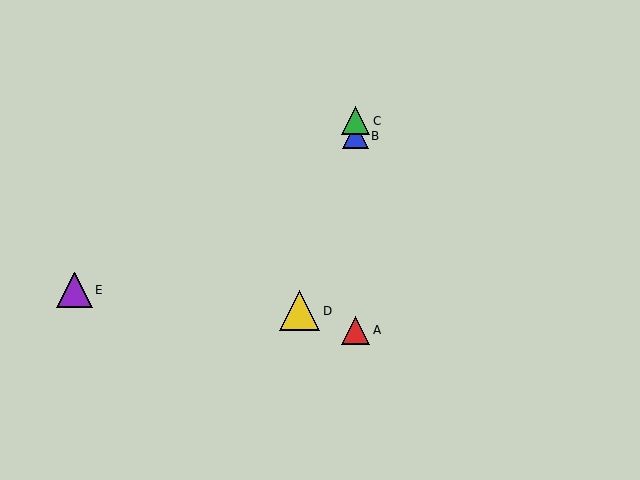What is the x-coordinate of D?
Object D is at x≈300.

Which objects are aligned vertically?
Objects A, B, C are aligned vertically.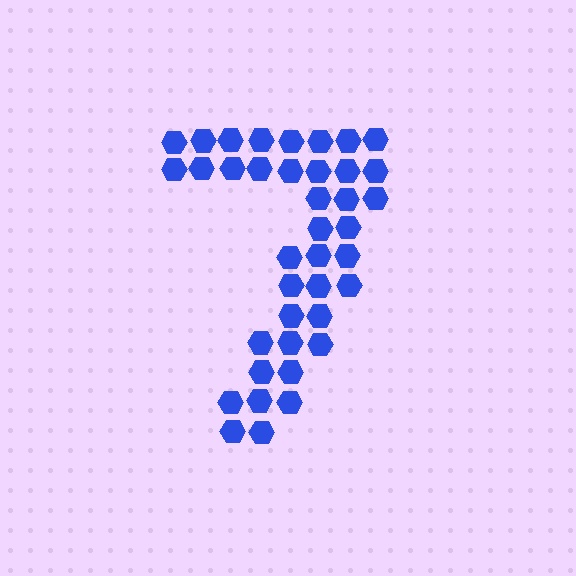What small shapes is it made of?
It is made of small hexagons.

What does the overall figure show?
The overall figure shows the digit 7.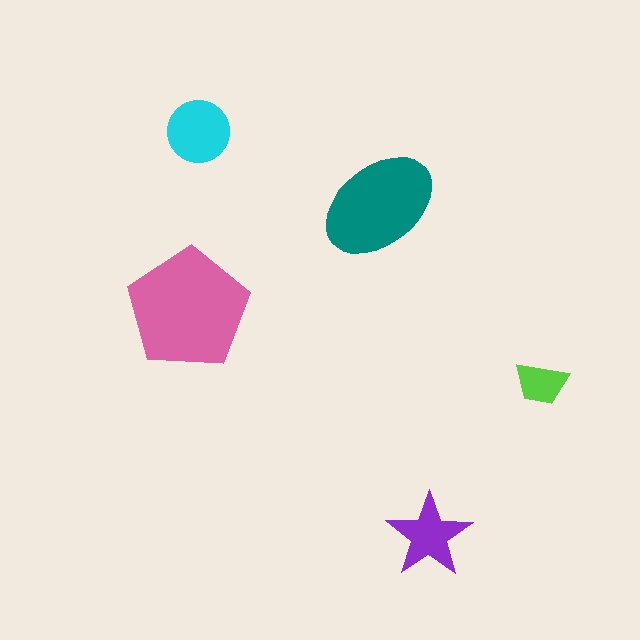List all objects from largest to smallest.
The pink pentagon, the teal ellipse, the cyan circle, the purple star, the lime trapezoid.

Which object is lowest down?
The purple star is bottommost.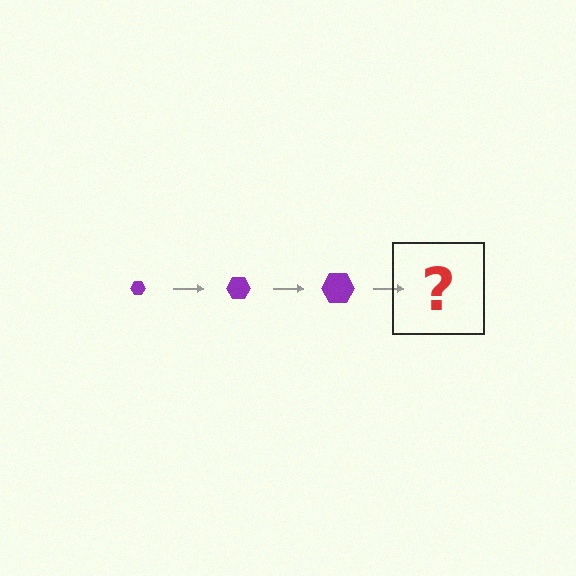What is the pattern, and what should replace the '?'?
The pattern is that the hexagon gets progressively larger each step. The '?' should be a purple hexagon, larger than the previous one.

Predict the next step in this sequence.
The next step is a purple hexagon, larger than the previous one.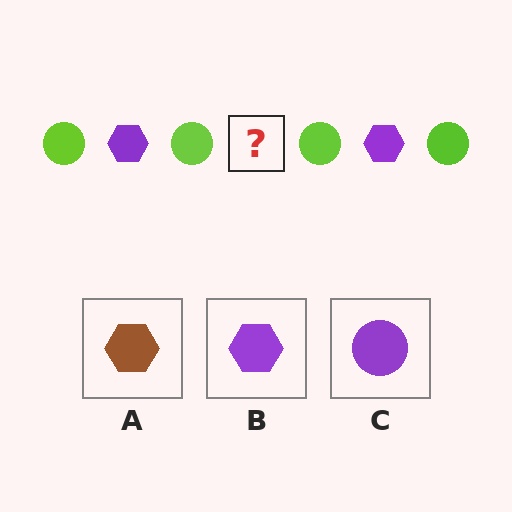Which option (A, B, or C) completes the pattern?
B.